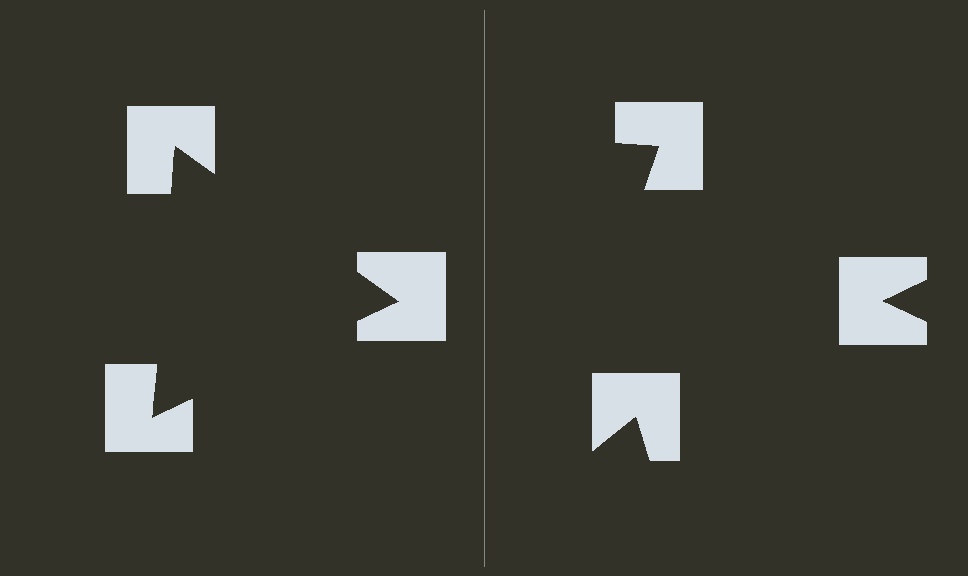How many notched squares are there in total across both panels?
6 — 3 on each side.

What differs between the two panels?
The notched squares are positioned identically on both sides; only the wedge orientations differ. On the left they align to a triangle; on the right they are misaligned.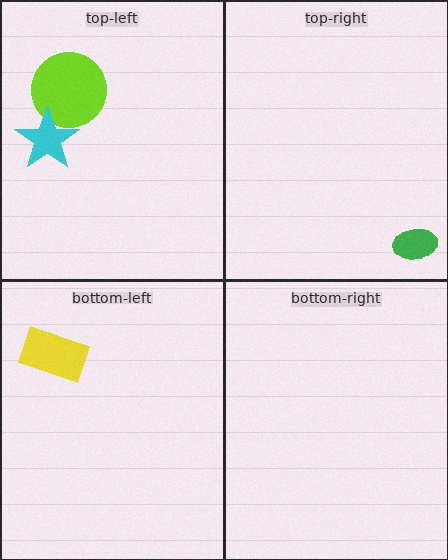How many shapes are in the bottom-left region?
1.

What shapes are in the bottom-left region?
The yellow rectangle.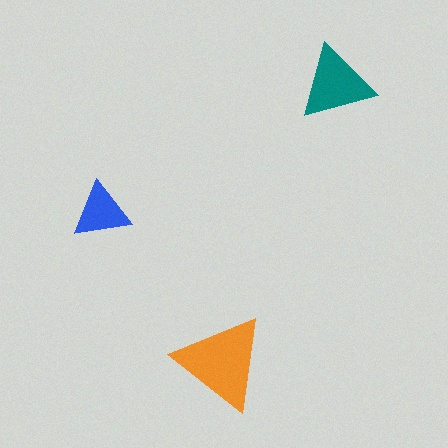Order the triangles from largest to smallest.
the orange one, the teal one, the blue one.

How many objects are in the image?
There are 3 objects in the image.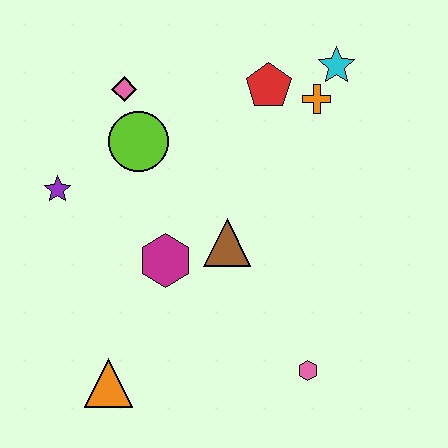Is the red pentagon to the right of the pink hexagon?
No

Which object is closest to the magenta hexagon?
The brown triangle is closest to the magenta hexagon.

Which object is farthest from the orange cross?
The orange triangle is farthest from the orange cross.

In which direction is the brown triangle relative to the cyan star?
The brown triangle is below the cyan star.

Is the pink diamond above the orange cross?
Yes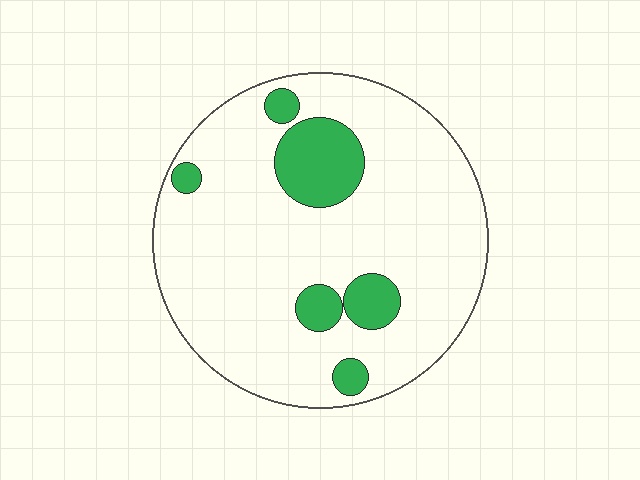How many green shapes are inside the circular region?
6.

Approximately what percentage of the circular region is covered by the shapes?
Approximately 15%.